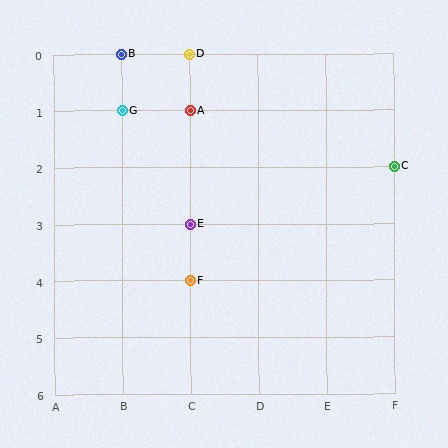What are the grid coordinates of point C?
Point C is at grid coordinates (F, 2).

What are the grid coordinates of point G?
Point G is at grid coordinates (B, 1).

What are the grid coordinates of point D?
Point D is at grid coordinates (C, 0).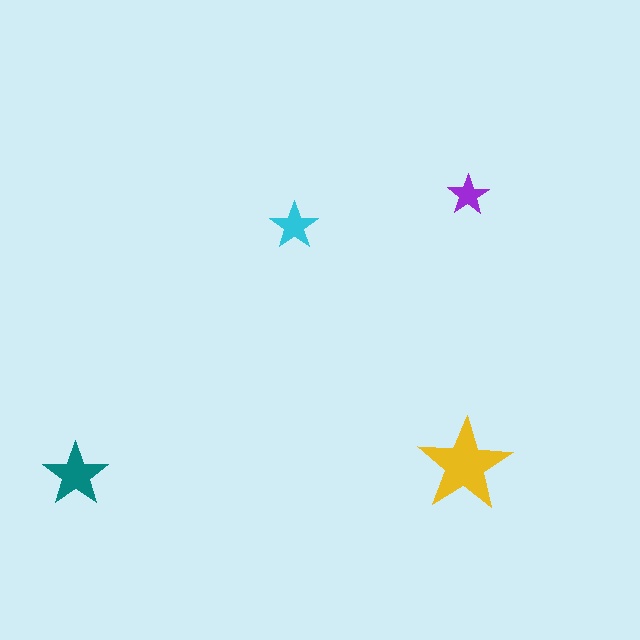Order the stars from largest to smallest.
the yellow one, the teal one, the cyan one, the purple one.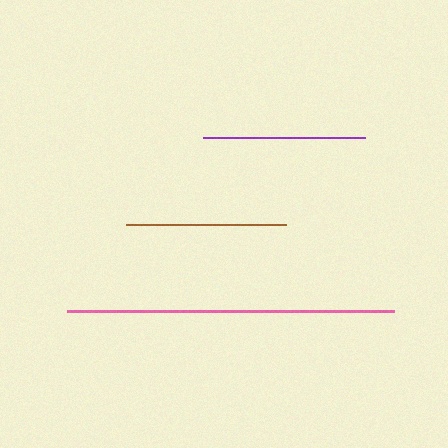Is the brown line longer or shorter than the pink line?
The pink line is longer than the brown line.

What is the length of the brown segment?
The brown segment is approximately 160 pixels long.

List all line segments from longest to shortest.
From longest to shortest: pink, purple, brown.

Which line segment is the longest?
The pink line is the longest at approximately 326 pixels.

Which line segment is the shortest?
The brown line is the shortest at approximately 160 pixels.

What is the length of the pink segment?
The pink segment is approximately 326 pixels long.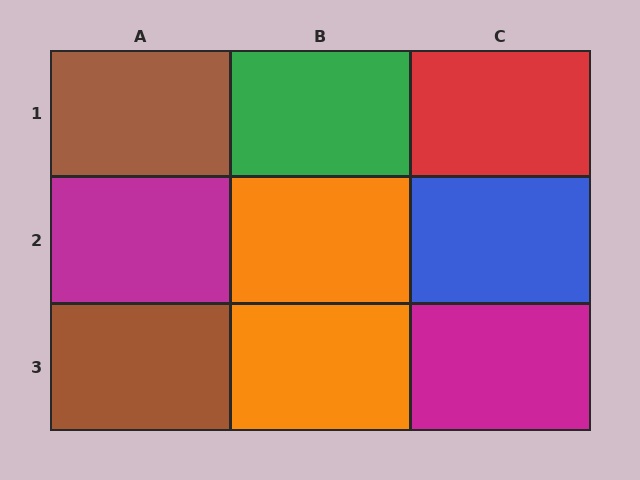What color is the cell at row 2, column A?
Magenta.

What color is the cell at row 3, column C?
Magenta.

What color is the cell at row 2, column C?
Blue.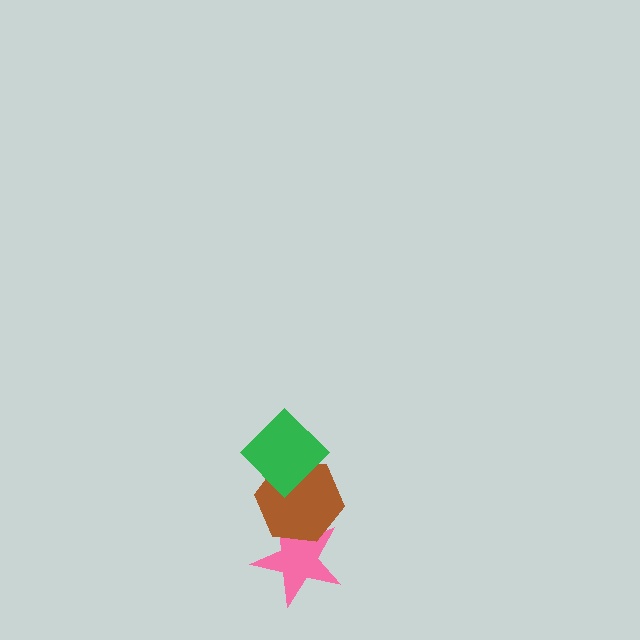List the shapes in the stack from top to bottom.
From top to bottom: the green diamond, the brown hexagon, the pink star.